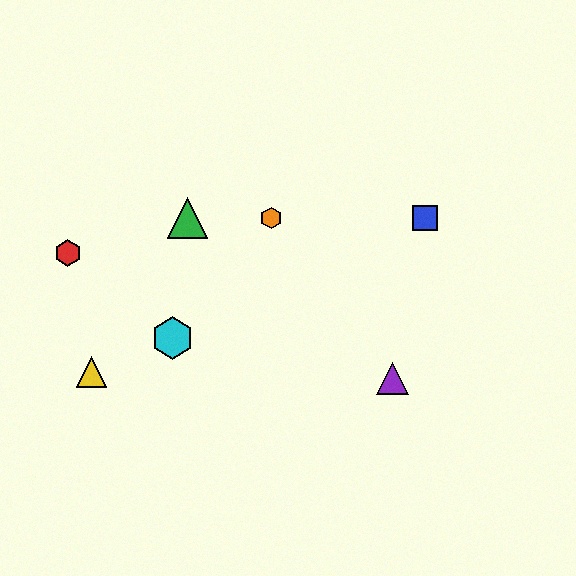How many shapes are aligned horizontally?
3 shapes (the blue square, the green triangle, the orange hexagon) are aligned horizontally.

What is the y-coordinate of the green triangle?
The green triangle is at y≈218.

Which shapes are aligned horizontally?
The blue square, the green triangle, the orange hexagon are aligned horizontally.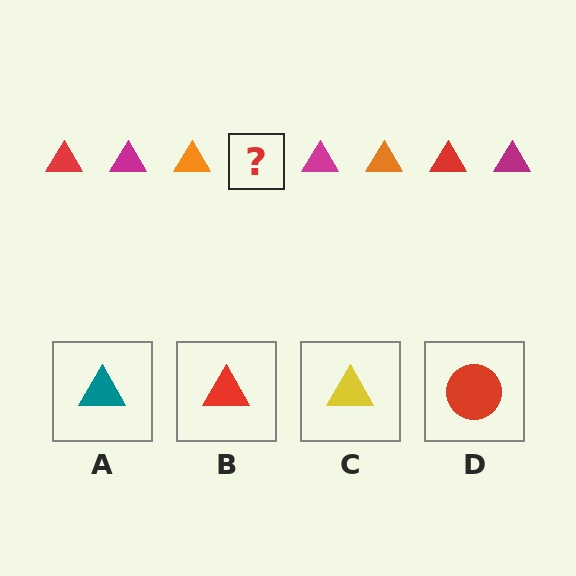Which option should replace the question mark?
Option B.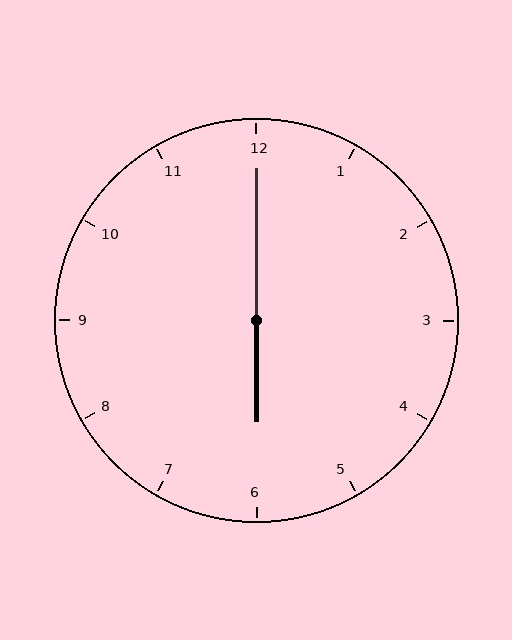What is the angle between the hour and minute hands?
Approximately 180 degrees.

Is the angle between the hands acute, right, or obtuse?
It is obtuse.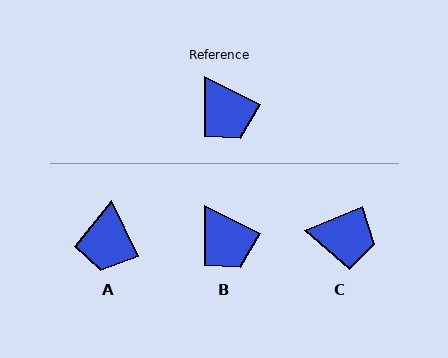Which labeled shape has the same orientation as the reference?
B.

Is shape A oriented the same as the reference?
No, it is off by about 38 degrees.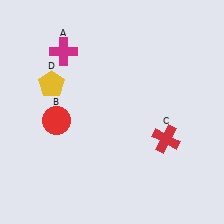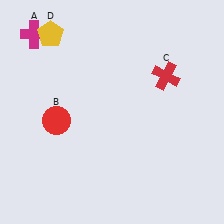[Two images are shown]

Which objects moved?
The objects that moved are: the magenta cross (A), the red cross (C), the yellow pentagon (D).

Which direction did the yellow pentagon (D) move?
The yellow pentagon (D) moved up.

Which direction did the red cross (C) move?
The red cross (C) moved up.